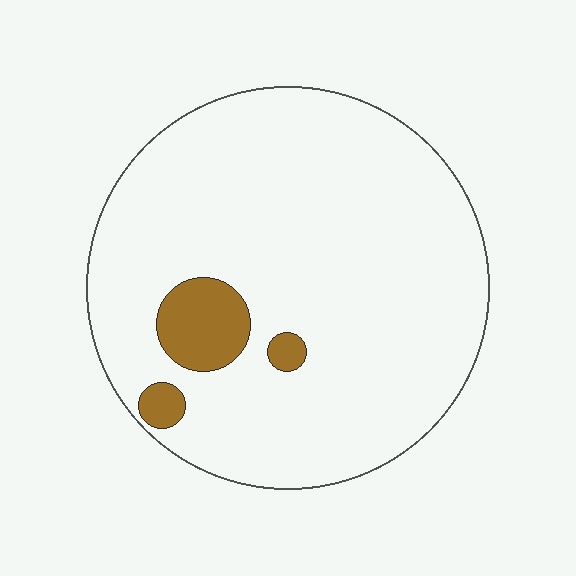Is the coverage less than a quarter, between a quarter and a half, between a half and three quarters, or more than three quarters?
Less than a quarter.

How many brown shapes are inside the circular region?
3.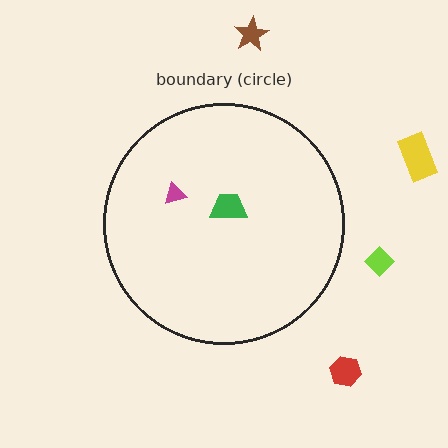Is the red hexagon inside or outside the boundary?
Outside.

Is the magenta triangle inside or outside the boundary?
Inside.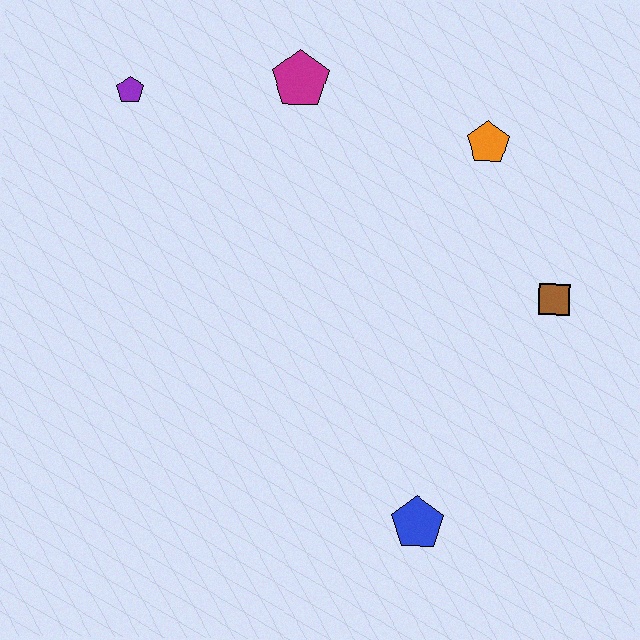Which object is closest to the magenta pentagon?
The purple pentagon is closest to the magenta pentagon.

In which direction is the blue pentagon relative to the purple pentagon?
The blue pentagon is below the purple pentagon.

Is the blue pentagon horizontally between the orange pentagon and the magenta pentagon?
Yes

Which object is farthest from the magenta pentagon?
The blue pentagon is farthest from the magenta pentagon.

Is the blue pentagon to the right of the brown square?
No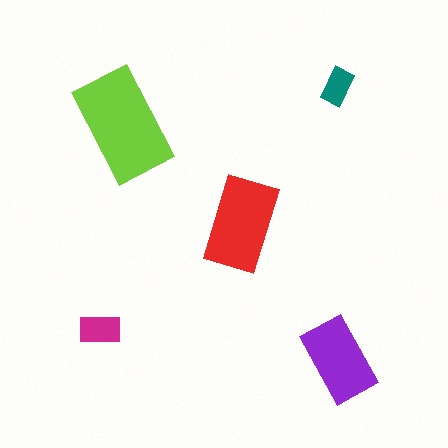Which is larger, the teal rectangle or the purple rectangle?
The purple one.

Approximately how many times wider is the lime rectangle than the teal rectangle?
About 3 times wider.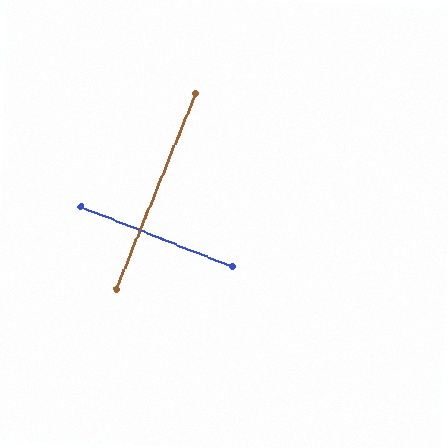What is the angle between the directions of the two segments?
Approximately 90 degrees.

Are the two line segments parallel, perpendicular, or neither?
Perpendicular — they meet at approximately 90°.